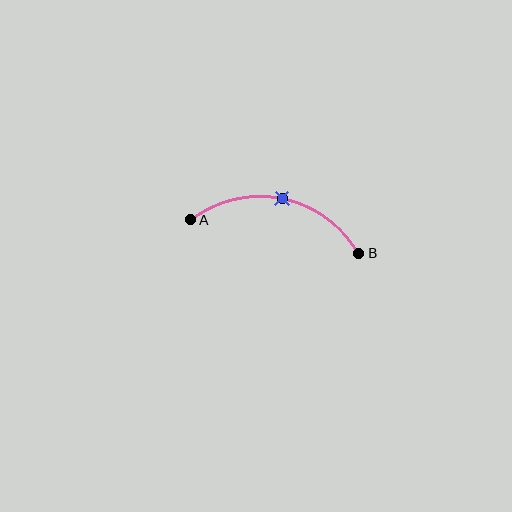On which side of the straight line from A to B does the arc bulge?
The arc bulges above the straight line connecting A and B.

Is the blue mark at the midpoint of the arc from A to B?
Yes. The blue mark lies on the arc at equal arc-length from both A and B — it is the arc midpoint.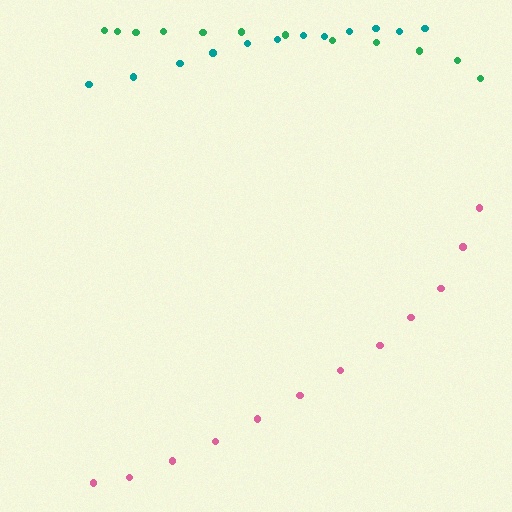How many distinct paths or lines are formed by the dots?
There are 3 distinct paths.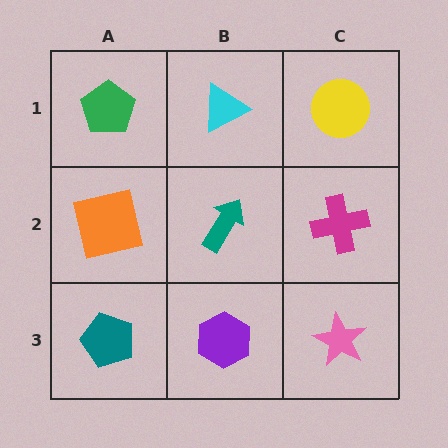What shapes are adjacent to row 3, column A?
An orange square (row 2, column A), a purple hexagon (row 3, column B).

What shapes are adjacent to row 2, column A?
A green pentagon (row 1, column A), a teal pentagon (row 3, column A), a teal arrow (row 2, column B).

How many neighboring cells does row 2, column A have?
3.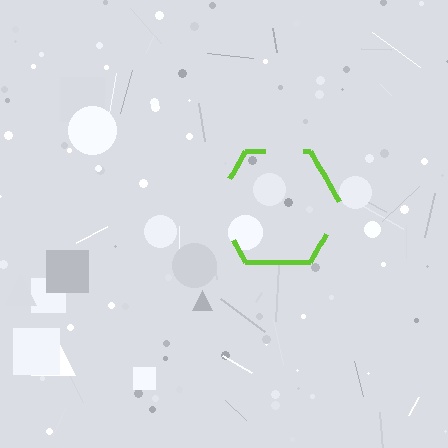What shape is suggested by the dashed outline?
The dashed outline suggests a hexagon.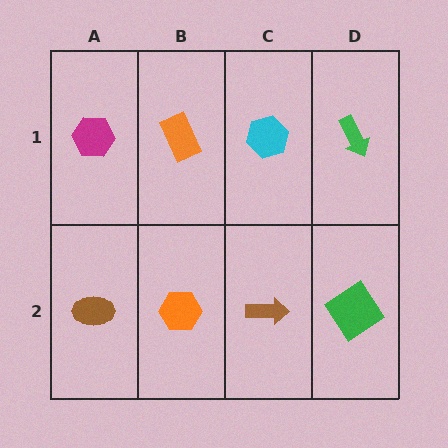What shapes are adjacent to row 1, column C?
A brown arrow (row 2, column C), an orange rectangle (row 1, column B), a green arrow (row 1, column D).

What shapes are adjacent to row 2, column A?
A magenta hexagon (row 1, column A), an orange hexagon (row 2, column B).